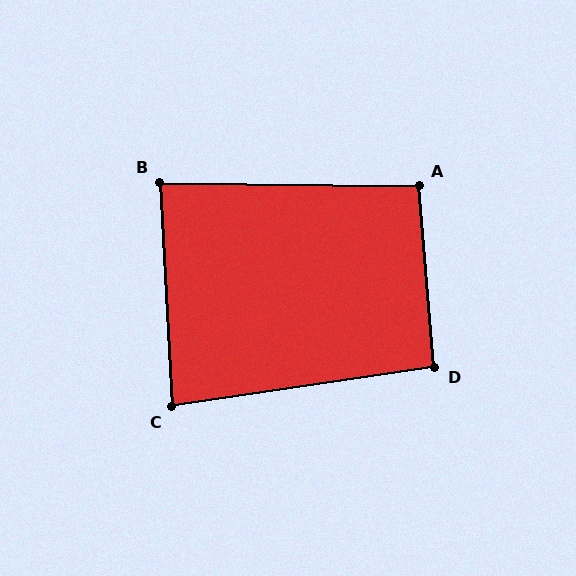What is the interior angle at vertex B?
Approximately 86 degrees (approximately right).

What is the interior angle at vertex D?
Approximately 94 degrees (approximately right).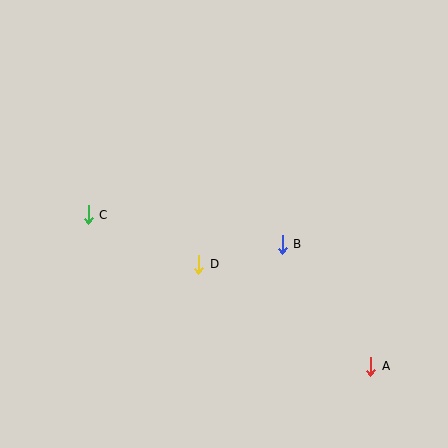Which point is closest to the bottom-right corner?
Point A is closest to the bottom-right corner.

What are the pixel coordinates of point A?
Point A is at (371, 366).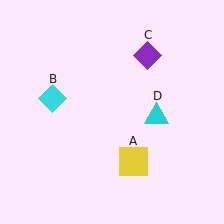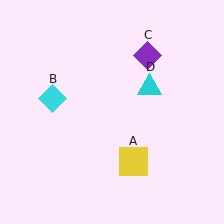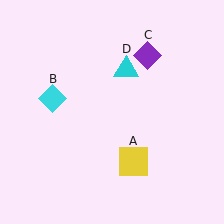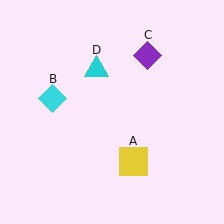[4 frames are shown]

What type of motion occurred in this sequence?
The cyan triangle (object D) rotated counterclockwise around the center of the scene.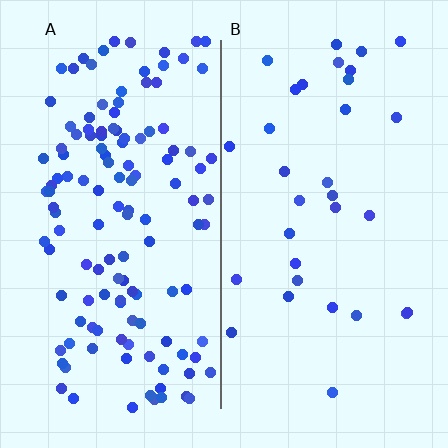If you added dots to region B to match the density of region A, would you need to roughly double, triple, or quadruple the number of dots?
Approximately quadruple.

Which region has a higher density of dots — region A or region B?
A (the left).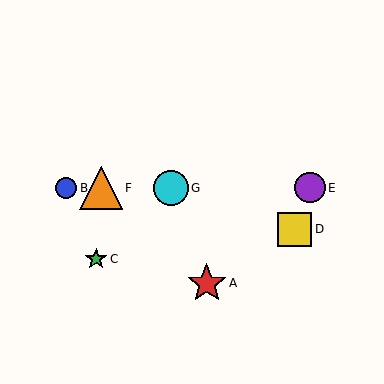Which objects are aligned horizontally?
Objects B, E, F, G are aligned horizontally.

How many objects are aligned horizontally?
4 objects (B, E, F, G) are aligned horizontally.